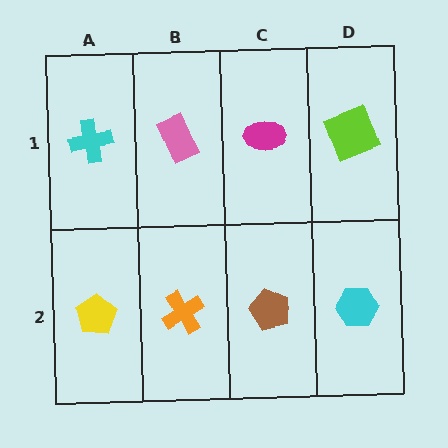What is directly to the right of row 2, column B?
A brown pentagon.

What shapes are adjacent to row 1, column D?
A cyan hexagon (row 2, column D), a magenta ellipse (row 1, column C).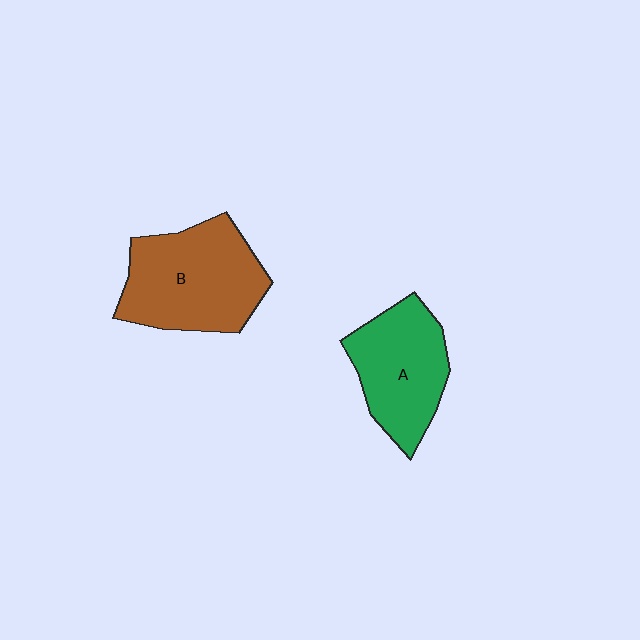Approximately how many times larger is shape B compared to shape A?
Approximately 1.2 times.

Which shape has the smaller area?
Shape A (green).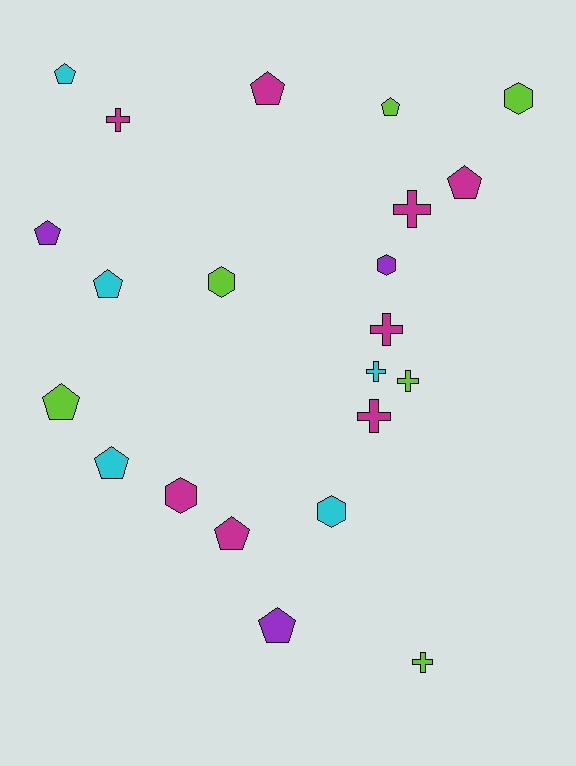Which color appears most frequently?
Magenta, with 8 objects.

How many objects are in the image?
There are 22 objects.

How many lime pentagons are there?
There are 2 lime pentagons.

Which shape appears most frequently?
Pentagon, with 10 objects.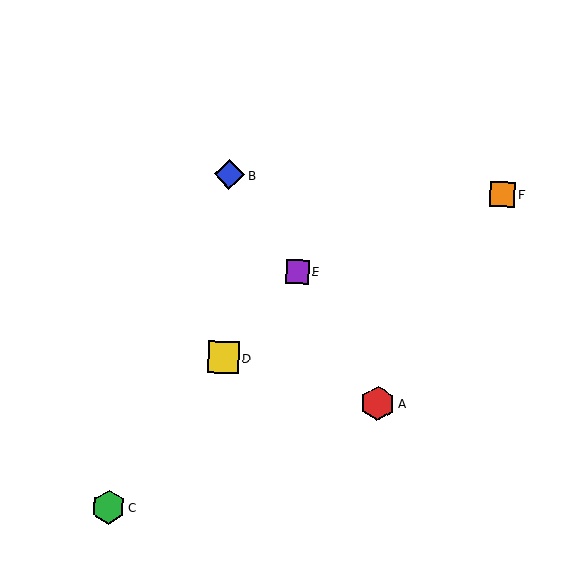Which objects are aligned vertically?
Objects B, D are aligned vertically.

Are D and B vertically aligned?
Yes, both are at x≈223.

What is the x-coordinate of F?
Object F is at x≈503.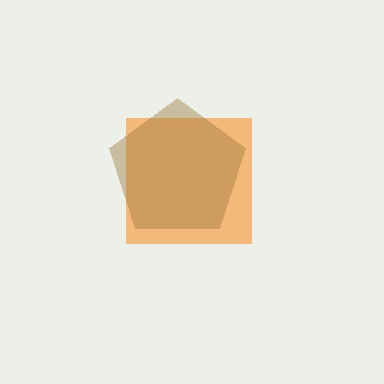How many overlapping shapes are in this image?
There are 2 overlapping shapes in the image.